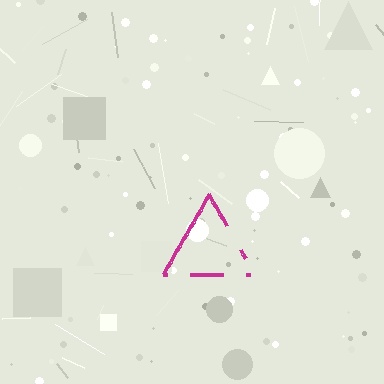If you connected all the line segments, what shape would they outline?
They would outline a triangle.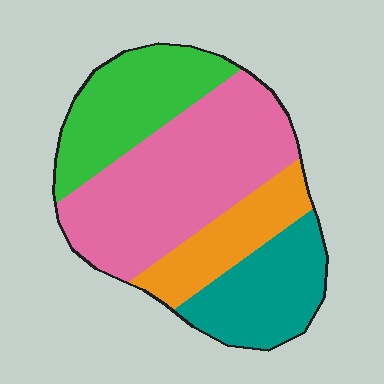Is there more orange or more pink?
Pink.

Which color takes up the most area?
Pink, at roughly 40%.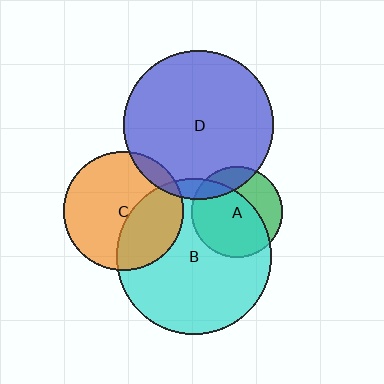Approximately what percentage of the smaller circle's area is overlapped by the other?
Approximately 35%.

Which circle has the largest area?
Circle B (cyan).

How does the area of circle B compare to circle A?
Approximately 2.9 times.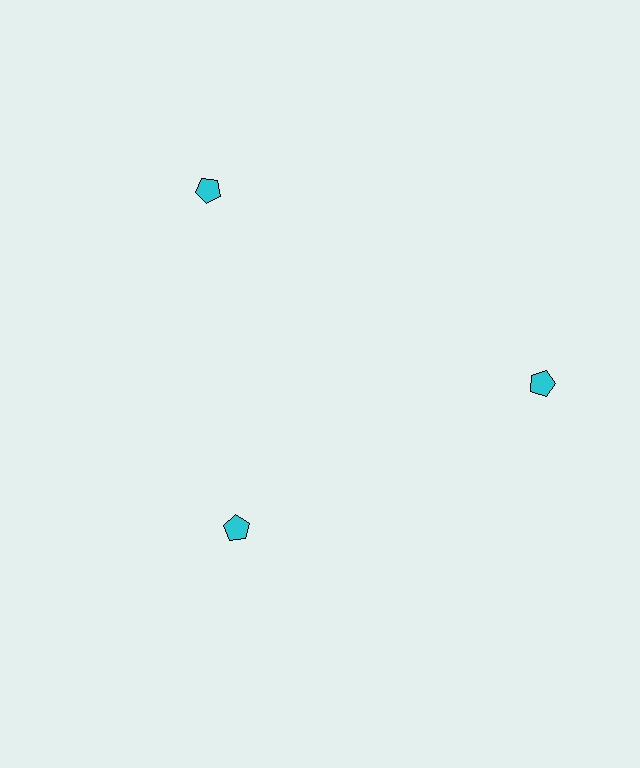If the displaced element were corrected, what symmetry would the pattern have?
It would have 3-fold rotational symmetry — the pattern would map onto itself every 120 degrees.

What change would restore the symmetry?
The symmetry would be restored by moving it outward, back onto the ring so that all 3 pentagons sit at equal angles and equal distance from the center.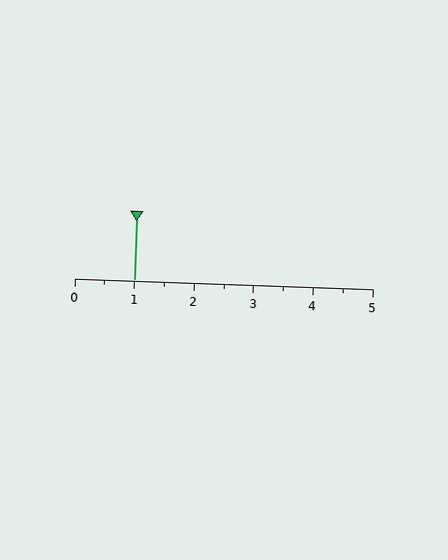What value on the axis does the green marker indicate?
The marker indicates approximately 1.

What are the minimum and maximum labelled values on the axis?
The axis runs from 0 to 5.